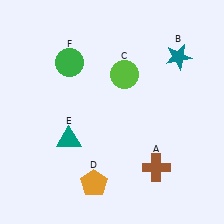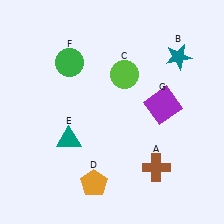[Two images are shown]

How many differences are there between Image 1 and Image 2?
There is 1 difference between the two images.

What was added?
A purple square (G) was added in Image 2.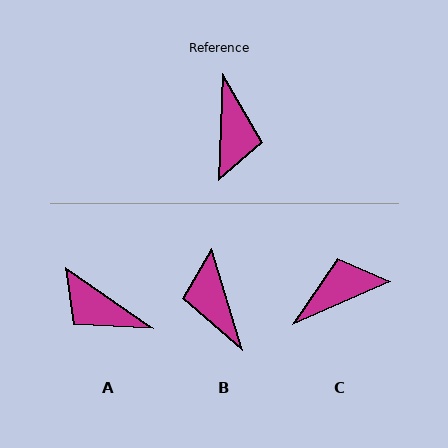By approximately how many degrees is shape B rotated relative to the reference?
Approximately 161 degrees clockwise.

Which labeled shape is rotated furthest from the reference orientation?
B, about 161 degrees away.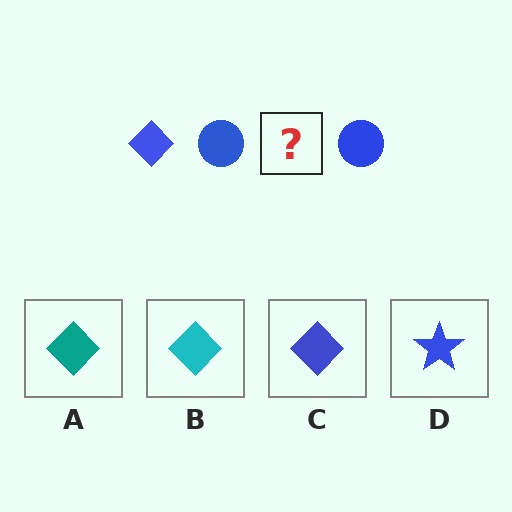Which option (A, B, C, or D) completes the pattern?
C.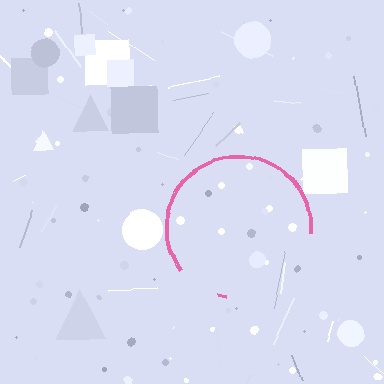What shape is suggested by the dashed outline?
The dashed outline suggests a circle.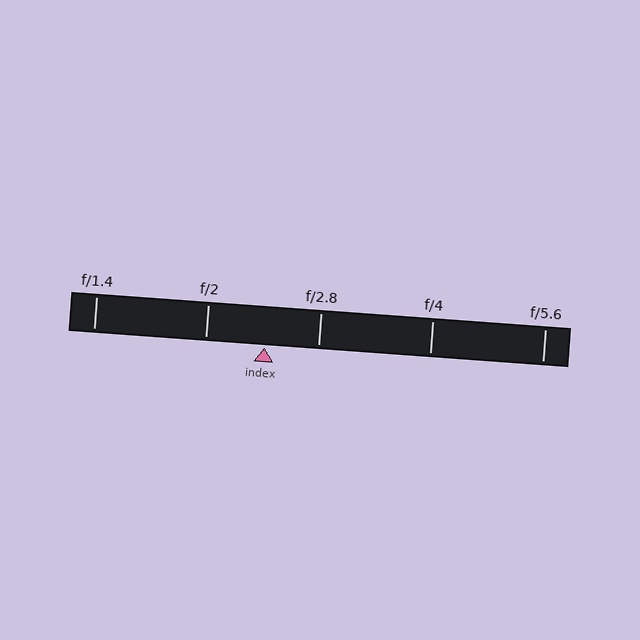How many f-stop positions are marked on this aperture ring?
There are 5 f-stop positions marked.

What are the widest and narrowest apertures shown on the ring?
The widest aperture shown is f/1.4 and the narrowest is f/5.6.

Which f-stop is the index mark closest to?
The index mark is closest to f/2.8.